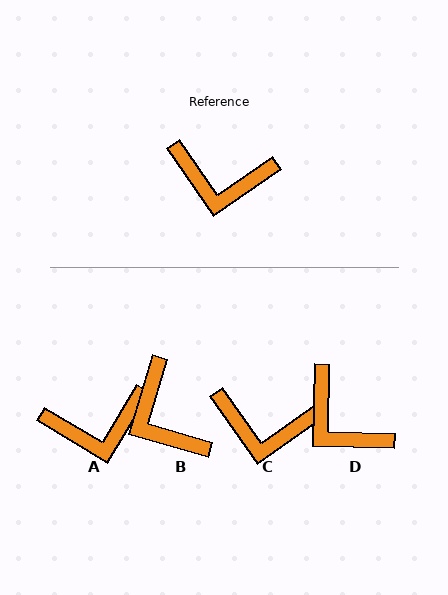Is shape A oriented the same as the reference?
No, it is off by about 24 degrees.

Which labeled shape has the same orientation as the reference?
C.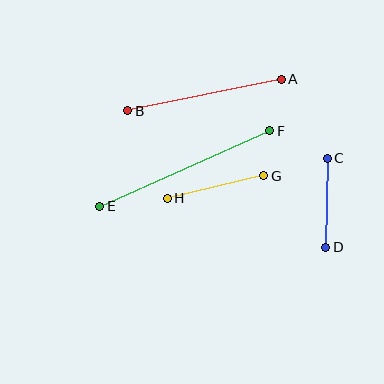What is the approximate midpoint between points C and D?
The midpoint is at approximately (326, 203) pixels.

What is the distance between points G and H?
The distance is approximately 99 pixels.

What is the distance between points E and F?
The distance is approximately 186 pixels.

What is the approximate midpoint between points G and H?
The midpoint is at approximately (216, 187) pixels.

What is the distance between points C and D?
The distance is approximately 89 pixels.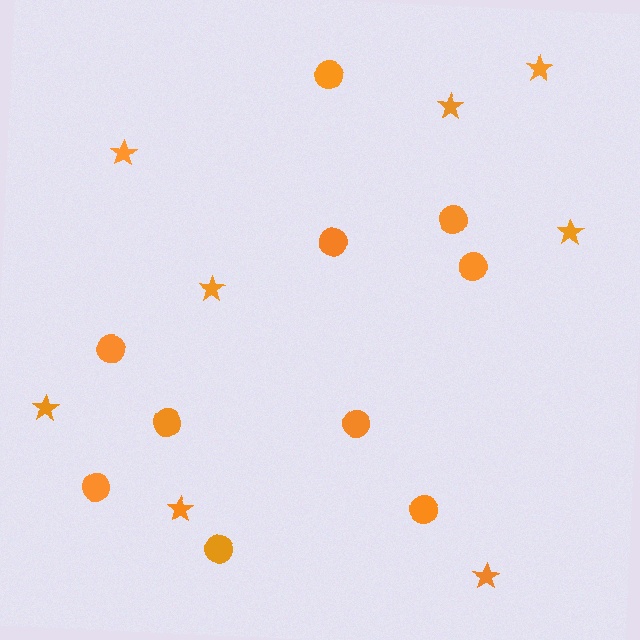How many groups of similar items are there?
There are 2 groups: one group of stars (8) and one group of circles (10).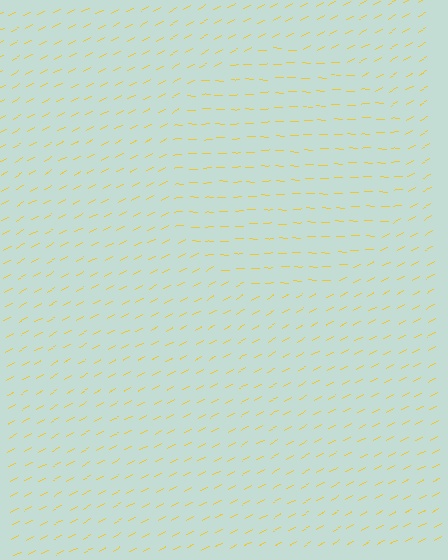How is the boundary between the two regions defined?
The boundary is defined purely by a change in line orientation (approximately 30 degrees difference). All lines are the same color and thickness.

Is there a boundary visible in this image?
Yes, there is a texture boundary formed by a change in line orientation.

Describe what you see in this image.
The image is filled with small yellow line segments. A circle region in the image has lines oriented differently from the surrounding lines, creating a visible texture boundary.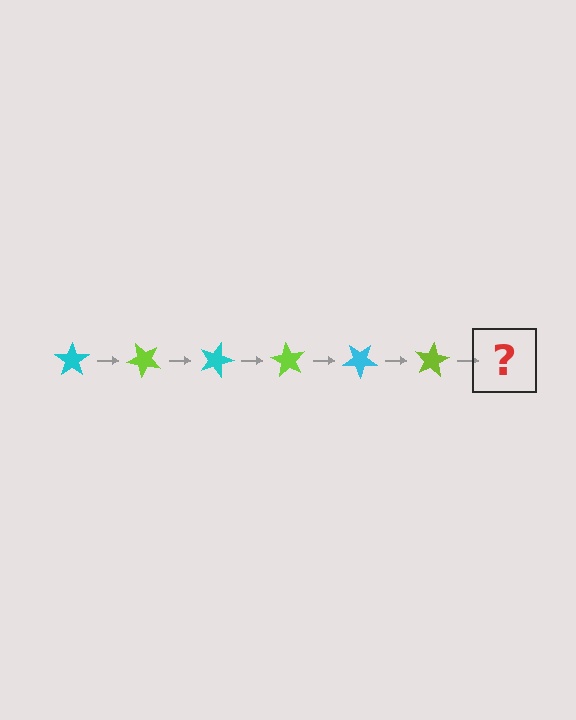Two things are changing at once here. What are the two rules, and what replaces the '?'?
The two rules are that it rotates 45 degrees each step and the color cycles through cyan and lime. The '?' should be a cyan star, rotated 270 degrees from the start.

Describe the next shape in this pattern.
It should be a cyan star, rotated 270 degrees from the start.